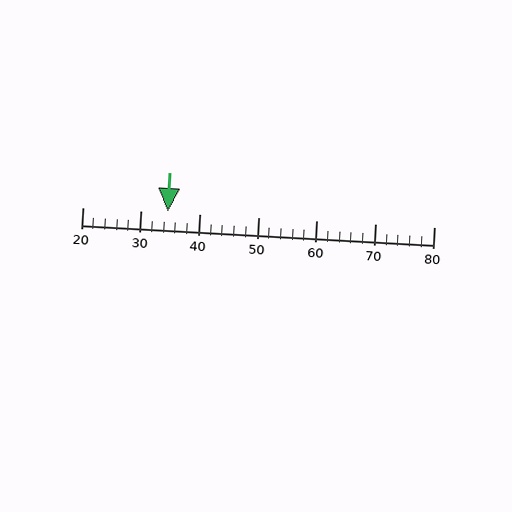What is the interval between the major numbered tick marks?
The major tick marks are spaced 10 units apart.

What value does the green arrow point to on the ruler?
The green arrow points to approximately 35.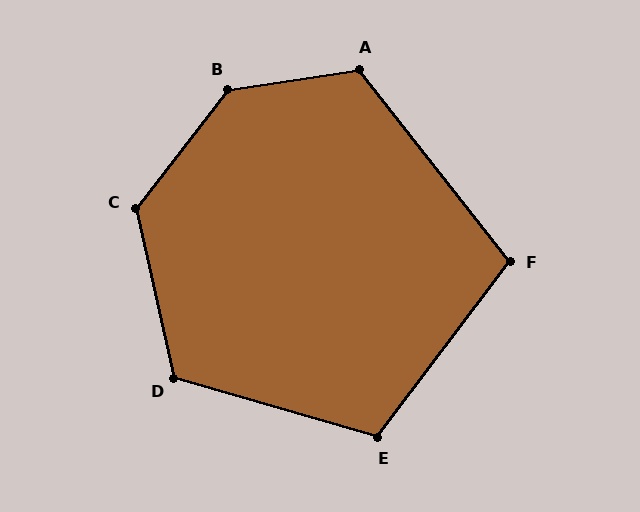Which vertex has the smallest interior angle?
F, at approximately 105 degrees.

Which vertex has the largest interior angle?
B, at approximately 136 degrees.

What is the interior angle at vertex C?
Approximately 130 degrees (obtuse).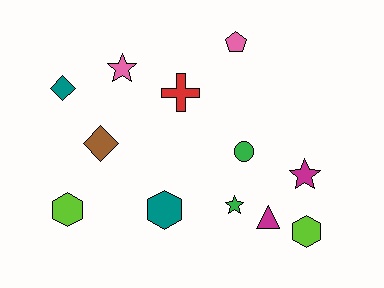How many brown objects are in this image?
There is 1 brown object.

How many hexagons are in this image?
There are 3 hexagons.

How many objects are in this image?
There are 12 objects.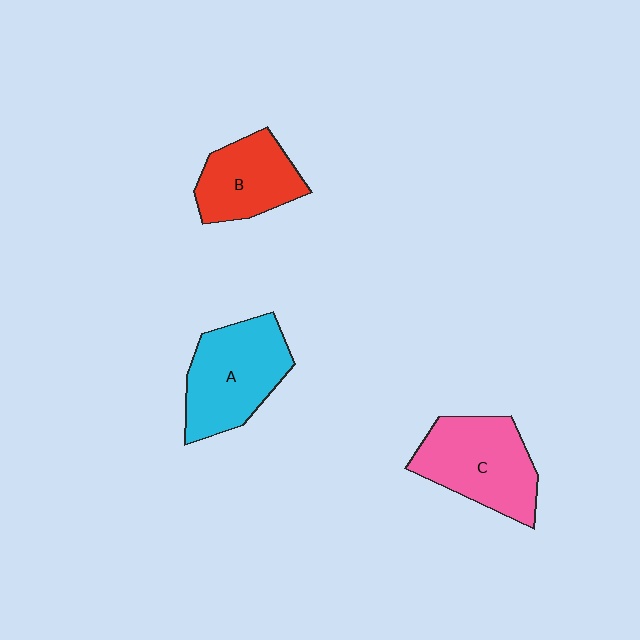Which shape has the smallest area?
Shape B (red).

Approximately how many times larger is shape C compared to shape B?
Approximately 1.3 times.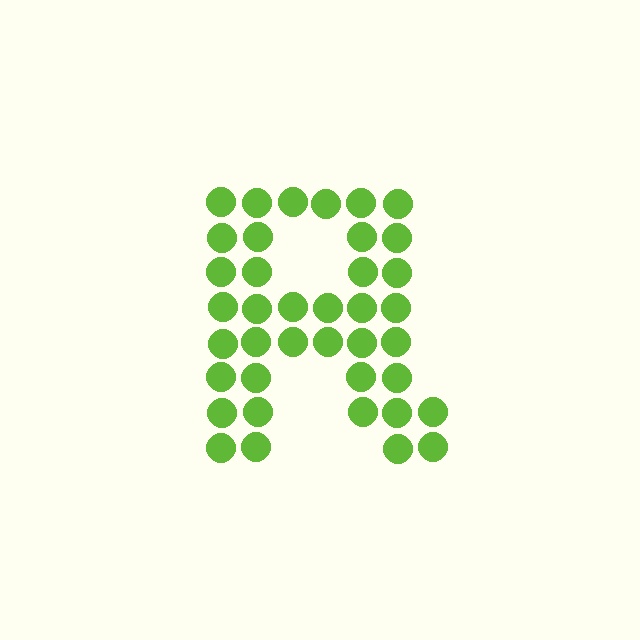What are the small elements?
The small elements are circles.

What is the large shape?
The large shape is the letter R.